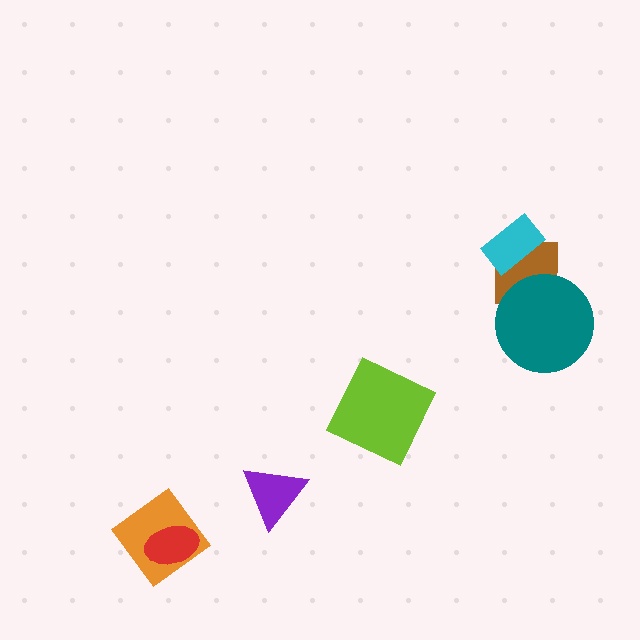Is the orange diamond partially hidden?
Yes, it is partially covered by another shape.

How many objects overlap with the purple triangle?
0 objects overlap with the purple triangle.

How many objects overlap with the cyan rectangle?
1 object overlaps with the cyan rectangle.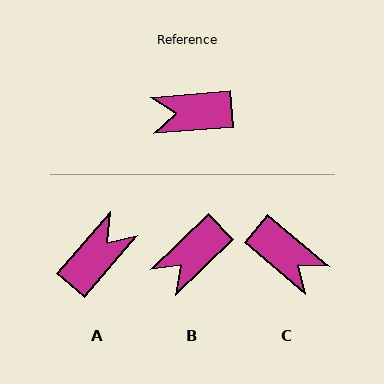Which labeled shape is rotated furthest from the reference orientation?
A, about 136 degrees away.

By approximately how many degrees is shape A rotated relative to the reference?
Approximately 136 degrees clockwise.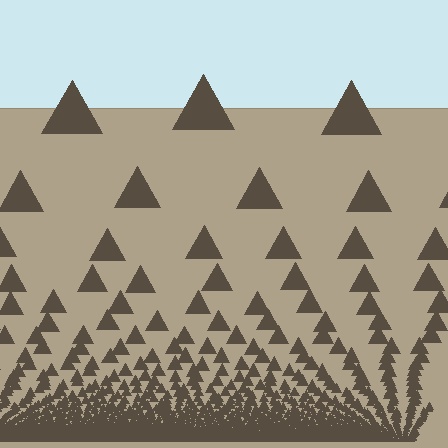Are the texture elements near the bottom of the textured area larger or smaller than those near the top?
Smaller. The gradient is inverted — elements near the bottom are smaller and denser.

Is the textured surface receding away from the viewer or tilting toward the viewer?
The surface appears to tilt toward the viewer. Texture elements get larger and sparser toward the top.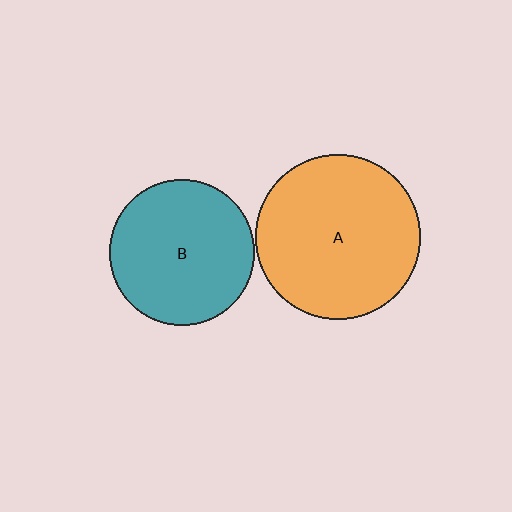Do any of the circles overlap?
No, none of the circles overlap.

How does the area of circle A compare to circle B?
Approximately 1.3 times.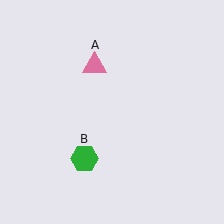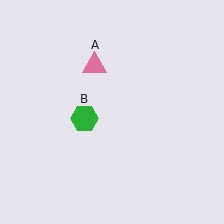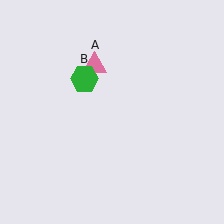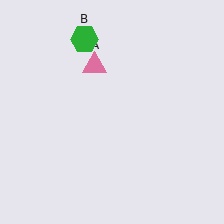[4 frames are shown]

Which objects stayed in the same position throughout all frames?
Pink triangle (object A) remained stationary.